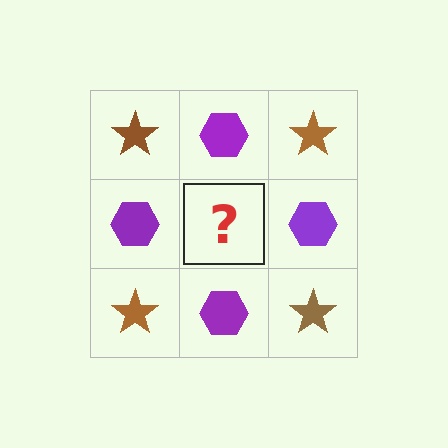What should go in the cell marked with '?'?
The missing cell should contain a brown star.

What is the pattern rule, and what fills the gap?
The rule is that it alternates brown star and purple hexagon in a checkerboard pattern. The gap should be filled with a brown star.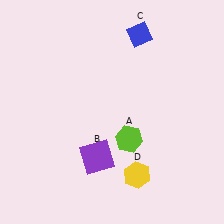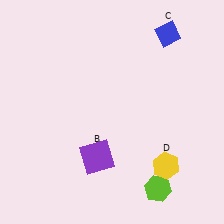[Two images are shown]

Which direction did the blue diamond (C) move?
The blue diamond (C) moved right.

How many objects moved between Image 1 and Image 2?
3 objects moved between the two images.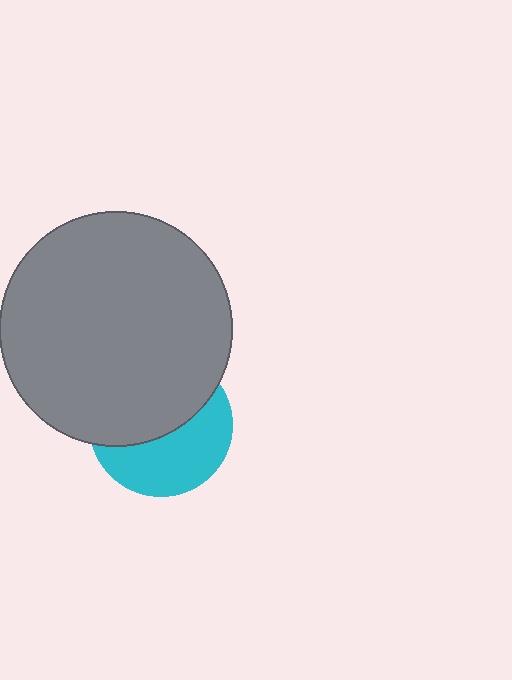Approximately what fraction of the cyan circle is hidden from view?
Roughly 53% of the cyan circle is hidden behind the gray circle.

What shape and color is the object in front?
The object in front is a gray circle.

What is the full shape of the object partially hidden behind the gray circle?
The partially hidden object is a cyan circle.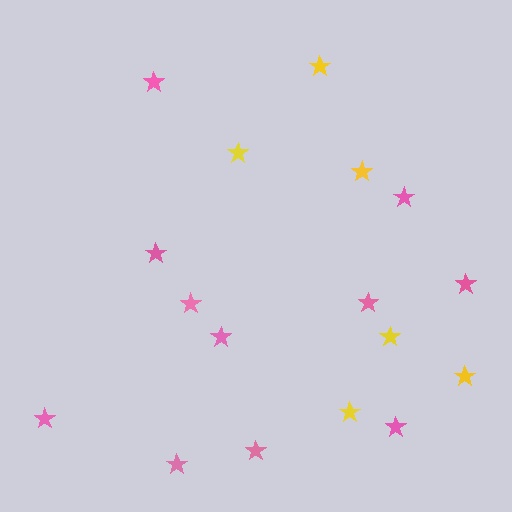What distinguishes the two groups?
There are 2 groups: one group of yellow stars (6) and one group of pink stars (11).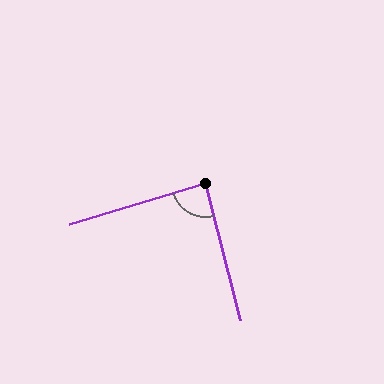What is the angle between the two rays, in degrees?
Approximately 87 degrees.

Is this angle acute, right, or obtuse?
It is approximately a right angle.